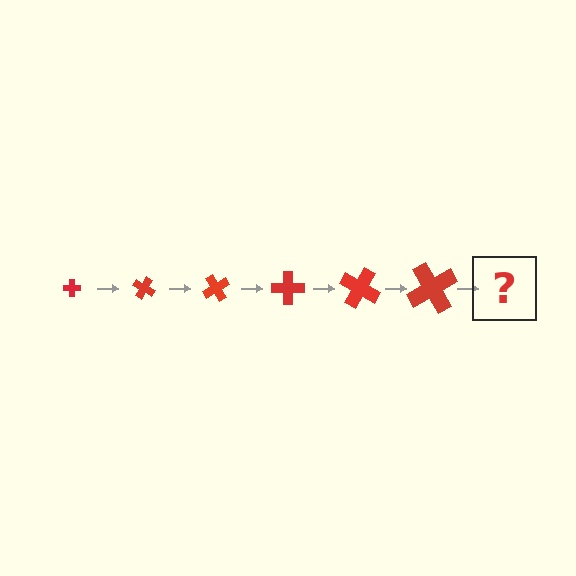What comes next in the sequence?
The next element should be a cross, larger than the previous one and rotated 180 degrees from the start.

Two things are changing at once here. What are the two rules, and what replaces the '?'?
The two rules are that the cross grows larger each step and it rotates 30 degrees each step. The '?' should be a cross, larger than the previous one and rotated 180 degrees from the start.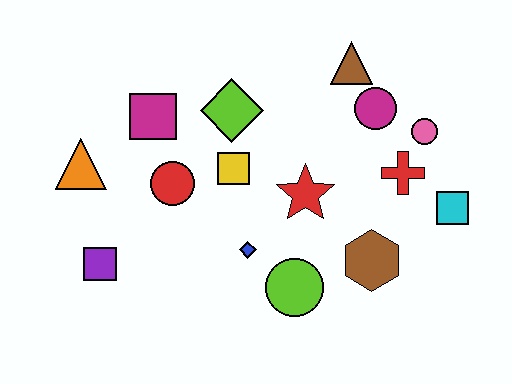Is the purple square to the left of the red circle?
Yes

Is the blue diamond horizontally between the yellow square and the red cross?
Yes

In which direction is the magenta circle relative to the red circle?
The magenta circle is to the right of the red circle.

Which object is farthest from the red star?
The orange triangle is farthest from the red star.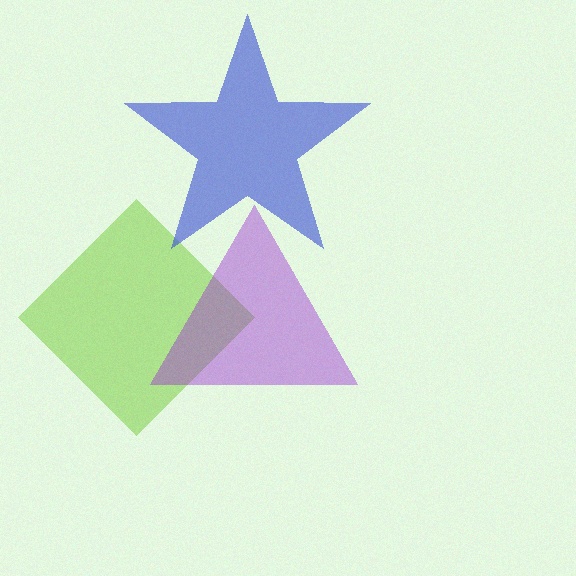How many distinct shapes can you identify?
There are 3 distinct shapes: a lime diamond, a blue star, a purple triangle.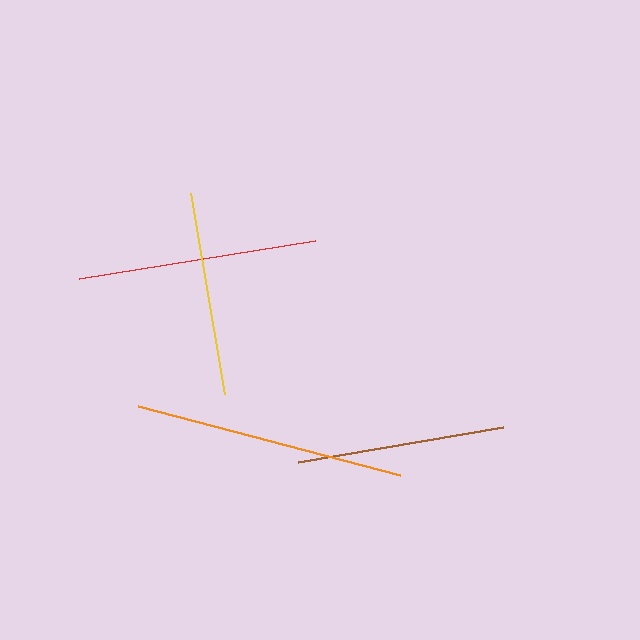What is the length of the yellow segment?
The yellow segment is approximately 204 pixels long.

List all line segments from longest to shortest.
From longest to shortest: orange, red, brown, yellow.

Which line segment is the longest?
The orange line is the longest at approximately 271 pixels.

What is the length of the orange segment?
The orange segment is approximately 271 pixels long.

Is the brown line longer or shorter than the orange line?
The orange line is longer than the brown line.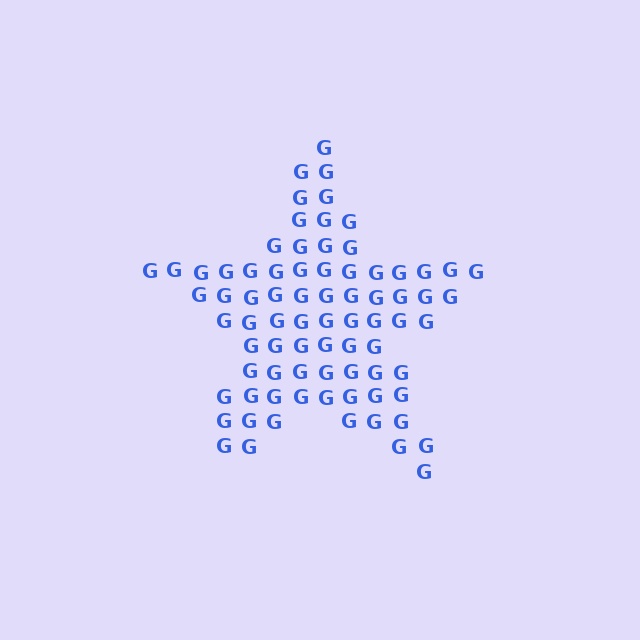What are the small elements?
The small elements are letter G's.